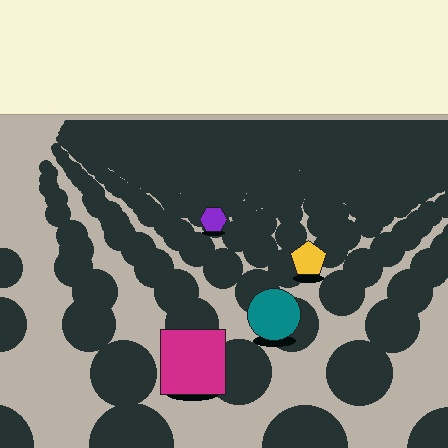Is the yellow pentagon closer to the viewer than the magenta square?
No. The magenta square is closer — you can tell from the texture gradient: the ground texture is coarser near it.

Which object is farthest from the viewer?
The purple hexagon is farthest from the viewer. It appears smaller and the ground texture around it is denser.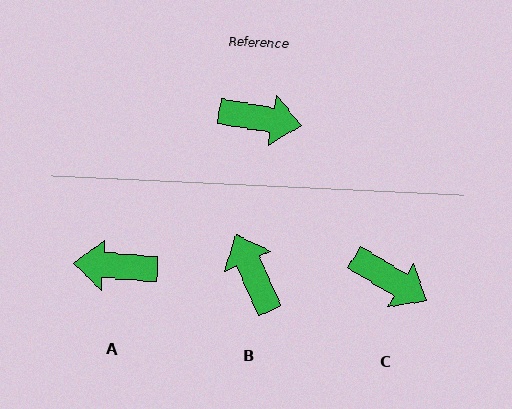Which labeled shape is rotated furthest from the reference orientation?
A, about 174 degrees away.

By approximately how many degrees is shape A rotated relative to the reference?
Approximately 174 degrees clockwise.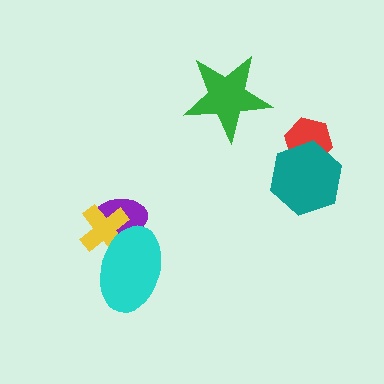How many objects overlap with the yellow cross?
2 objects overlap with the yellow cross.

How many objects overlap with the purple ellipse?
2 objects overlap with the purple ellipse.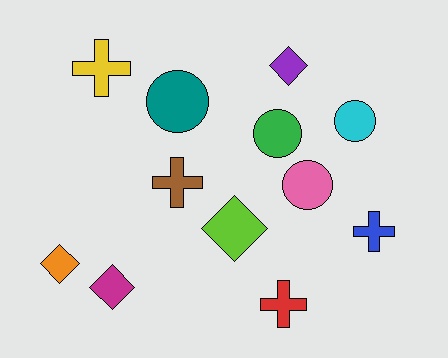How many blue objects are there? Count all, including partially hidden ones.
There is 1 blue object.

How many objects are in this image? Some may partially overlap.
There are 12 objects.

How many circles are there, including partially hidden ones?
There are 4 circles.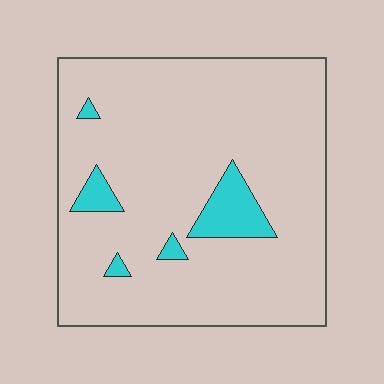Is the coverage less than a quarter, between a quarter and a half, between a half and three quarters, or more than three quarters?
Less than a quarter.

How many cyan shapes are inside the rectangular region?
5.